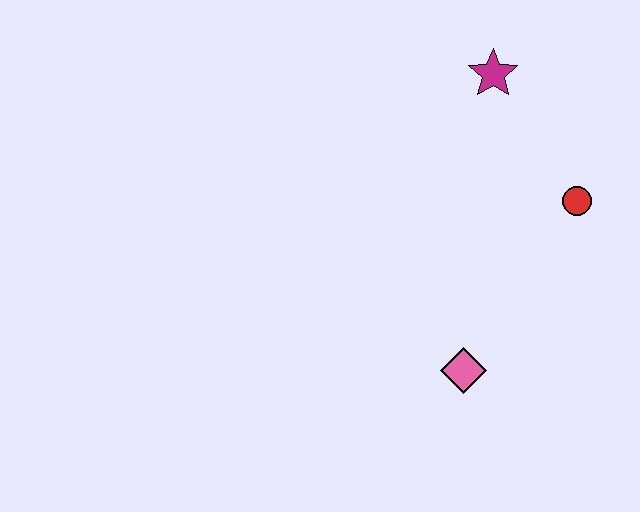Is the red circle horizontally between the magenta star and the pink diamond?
No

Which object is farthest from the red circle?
The pink diamond is farthest from the red circle.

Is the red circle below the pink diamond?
No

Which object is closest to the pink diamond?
The red circle is closest to the pink diamond.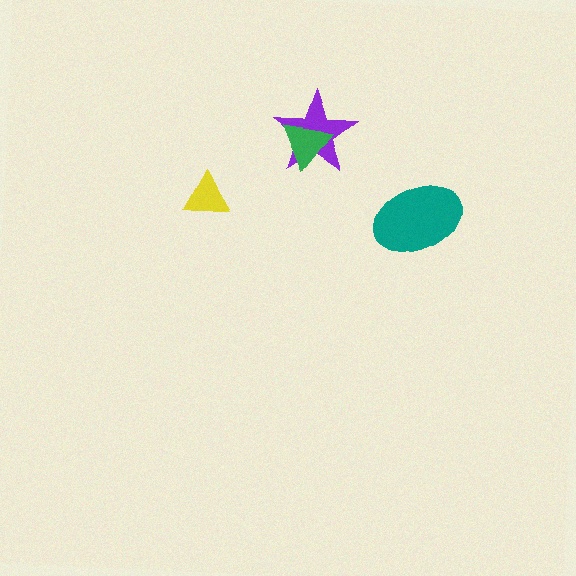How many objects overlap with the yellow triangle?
0 objects overlap with the yellow triangle.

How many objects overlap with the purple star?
1 object overlaps with the purple star.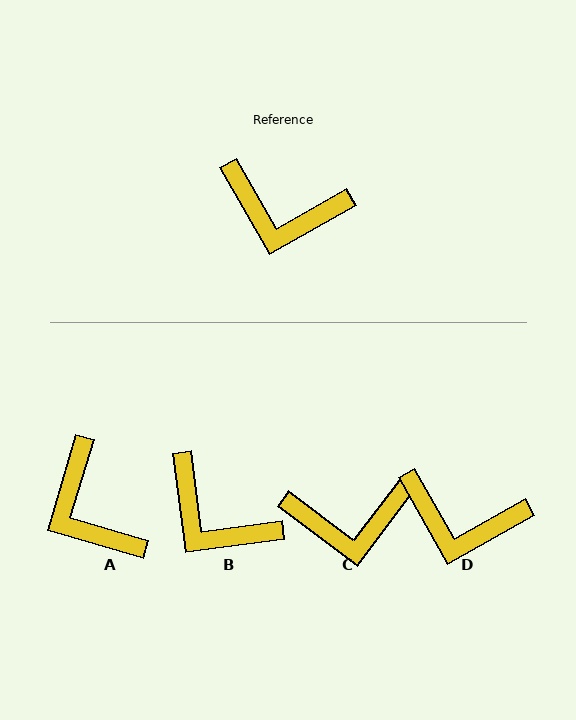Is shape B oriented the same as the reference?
No, it is off by about 22 degrees.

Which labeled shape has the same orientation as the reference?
D.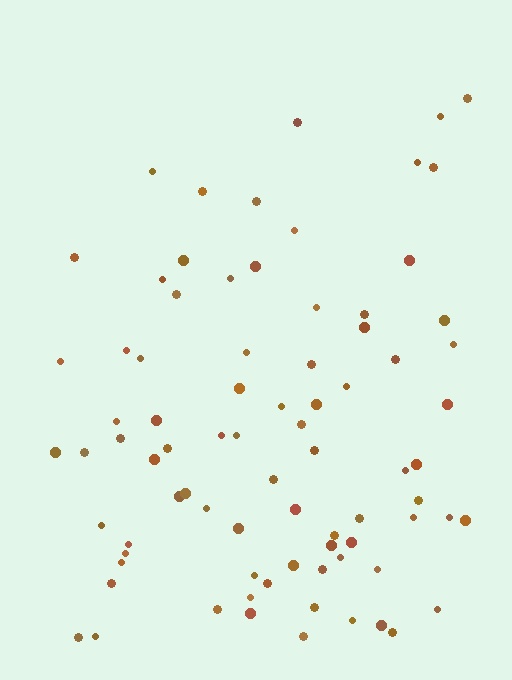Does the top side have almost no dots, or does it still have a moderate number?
Still a moderate number, just noticeably fewer than the bottom.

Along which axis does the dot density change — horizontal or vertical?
Vertical.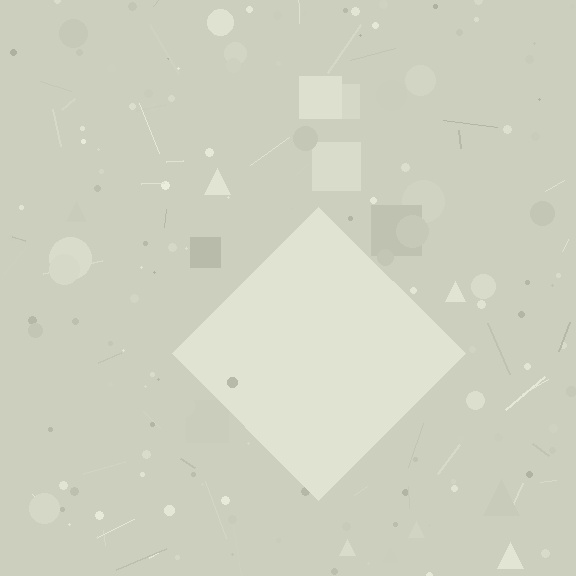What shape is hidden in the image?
A diamond is hidden in the image.